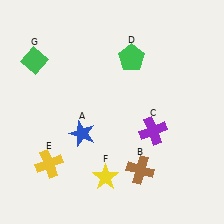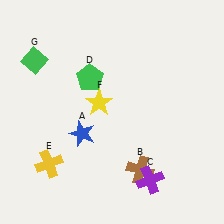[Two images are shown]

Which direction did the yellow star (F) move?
The yellow star (F) moved up.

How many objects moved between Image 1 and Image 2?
3 objects moved between the two images.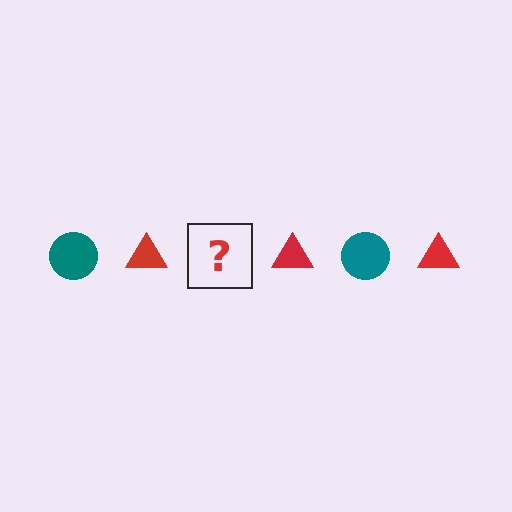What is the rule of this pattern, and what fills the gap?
The rule is that the pattern alternates between teal circle and red triangle. The gap should be filled with a teal circle.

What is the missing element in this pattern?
The missing element is a teal circle.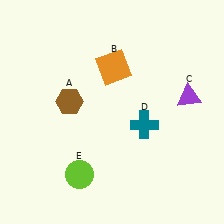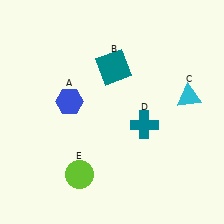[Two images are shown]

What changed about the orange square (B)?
In Image 1, B is orange. In Image 2, it changed to teal.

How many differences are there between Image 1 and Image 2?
There are 3 differences between the two images.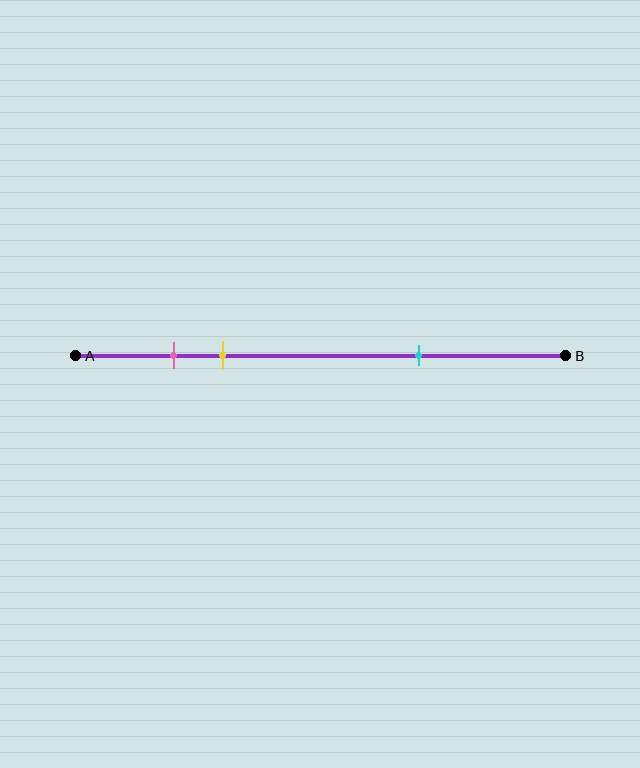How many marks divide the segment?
There are 3 marks dividing the segment.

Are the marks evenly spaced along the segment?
No, the marks are not evenly spaced.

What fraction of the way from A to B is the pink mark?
The pink mark is approximately 20% (0.2) of the way from A to B.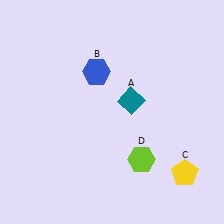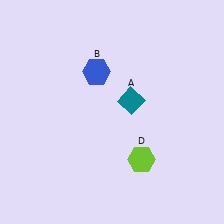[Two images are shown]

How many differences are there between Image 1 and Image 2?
There is 1 difference between the two images.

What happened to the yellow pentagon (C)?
The yellow pentagon (C) was removed in Image 2. It was in the bottom-right area of Image 1.